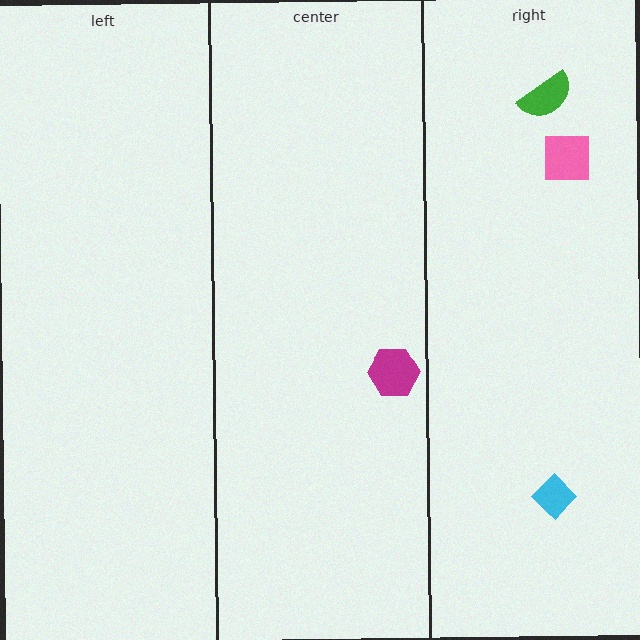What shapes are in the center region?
The magenta hexagon.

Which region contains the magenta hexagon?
The center region.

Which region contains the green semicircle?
The right region.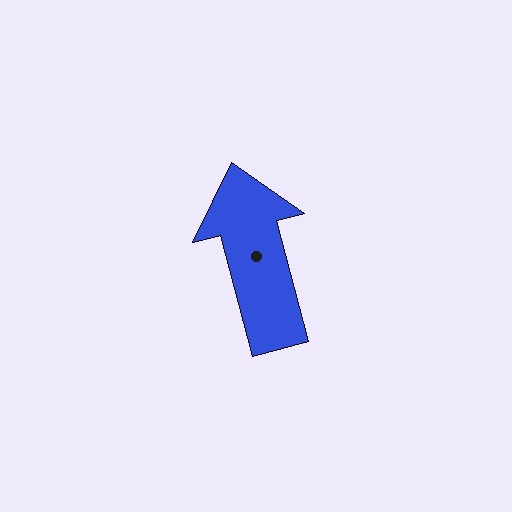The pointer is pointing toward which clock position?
Roughly 12 o'clock.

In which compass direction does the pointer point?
North.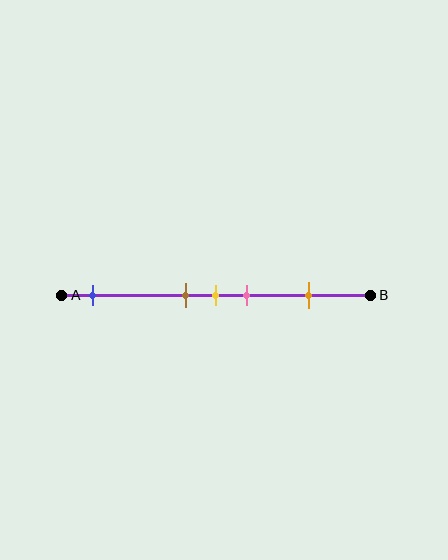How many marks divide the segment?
There are 5 marks dividing the segment.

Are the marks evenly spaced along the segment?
No, the marks are not evenly spaced.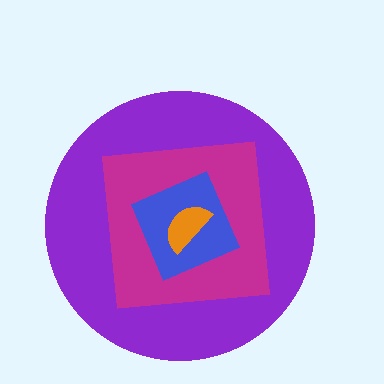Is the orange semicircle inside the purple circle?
Yes.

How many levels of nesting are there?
4.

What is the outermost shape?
The purple circle.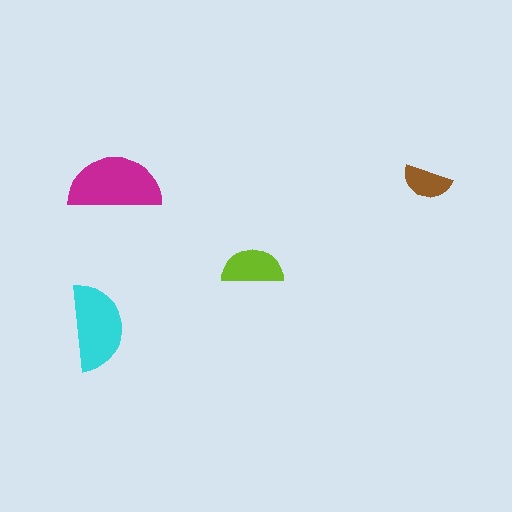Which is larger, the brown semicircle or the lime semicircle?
The lime one.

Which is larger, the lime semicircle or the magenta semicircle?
The magenta one.